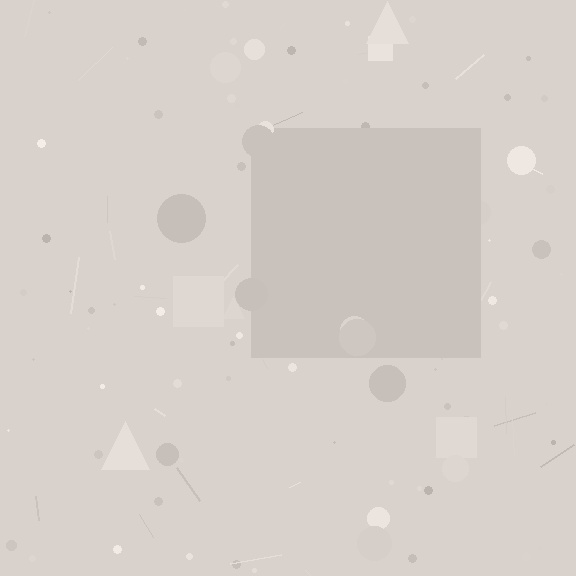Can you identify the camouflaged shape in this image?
The camouflaged shape is a square.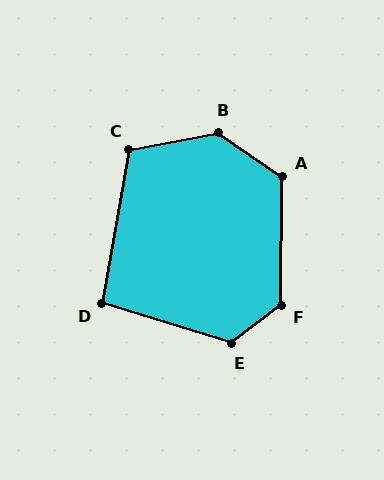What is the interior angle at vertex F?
Approximately 128 degrees (obtuse).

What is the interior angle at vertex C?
Approximately 111 degrees (obtuse).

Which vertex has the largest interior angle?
B, at approximately 135 degrees.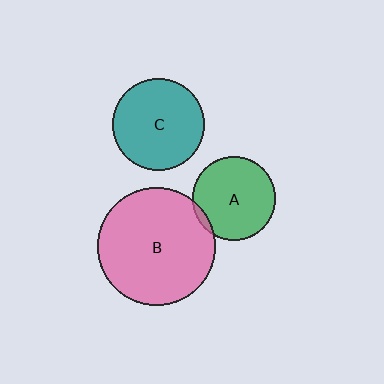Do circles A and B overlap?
Yes.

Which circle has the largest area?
Circle B (pink).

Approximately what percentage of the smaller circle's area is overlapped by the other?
Approximately 5%.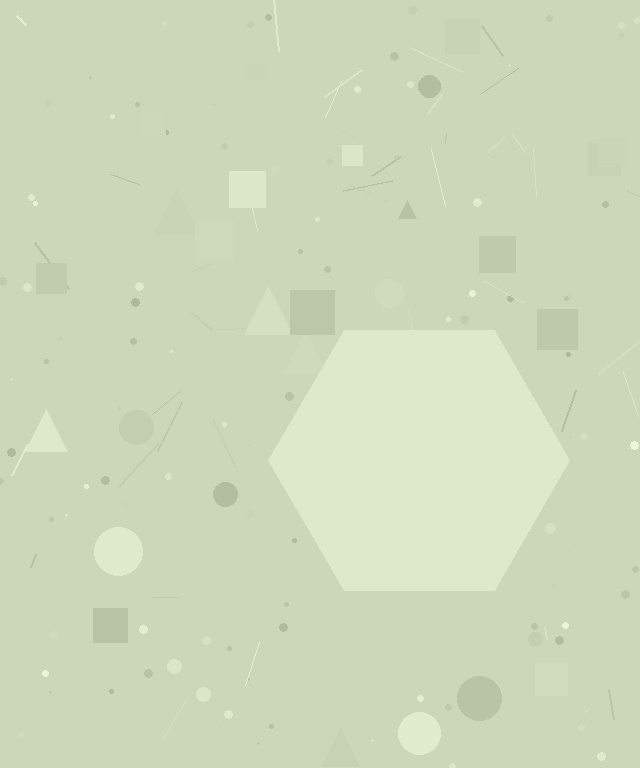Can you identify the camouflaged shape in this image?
The camouflaged shape is a hexagon.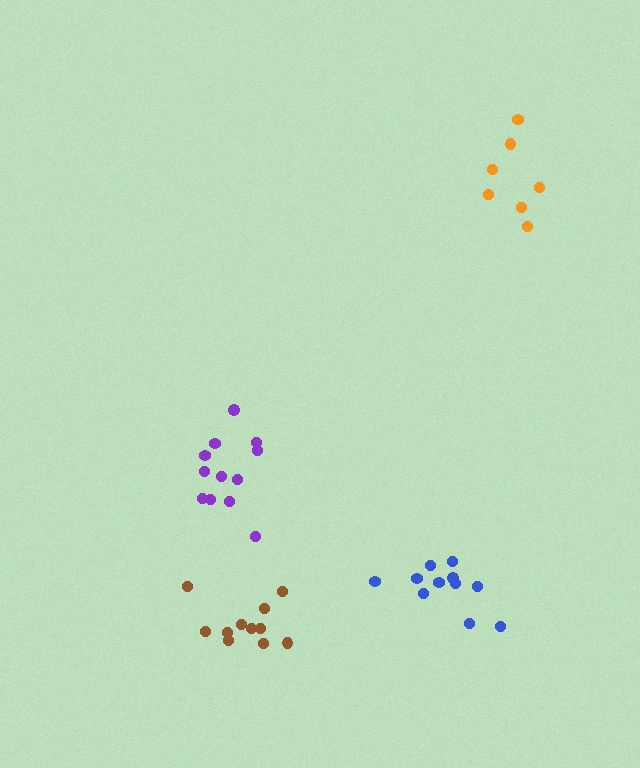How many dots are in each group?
Group 1: 11 dots, Group 2: 7 dots, Group 3: 11 dots, Group 4: 12 dots (41 total).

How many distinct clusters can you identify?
There are 4 distinct clusters.